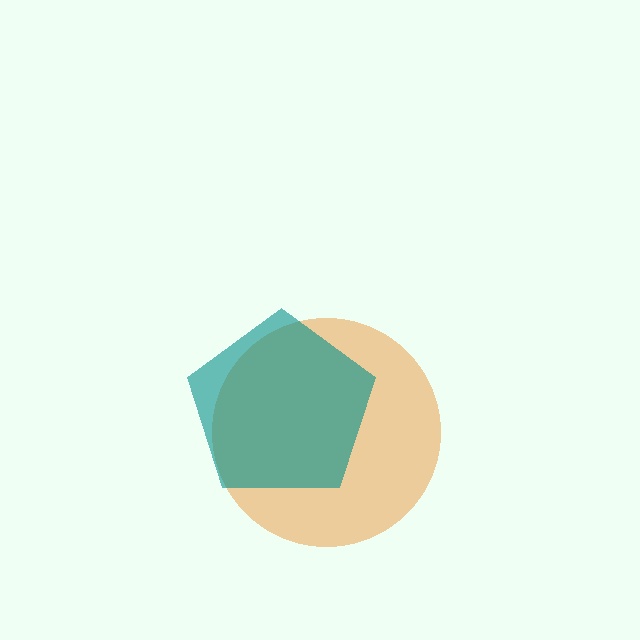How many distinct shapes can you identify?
There are 2 distinct shapes: an orange circle, a teal pentagon.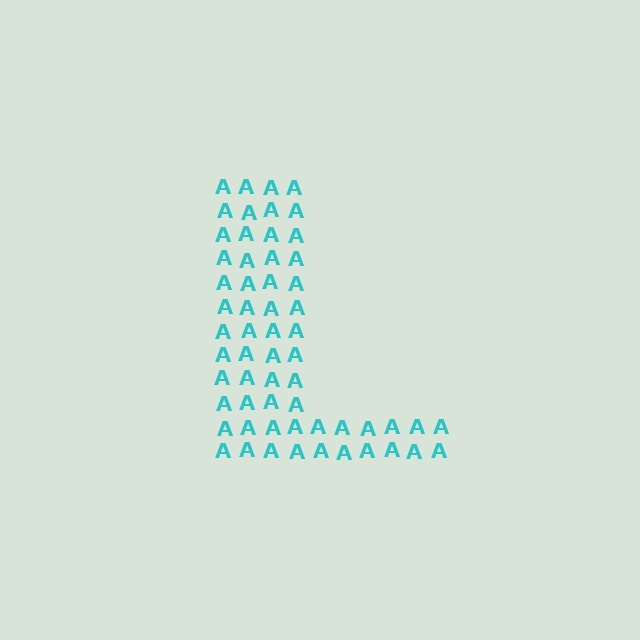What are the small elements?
The small elements are letter A's.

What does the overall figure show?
The overall figure shows the letter L.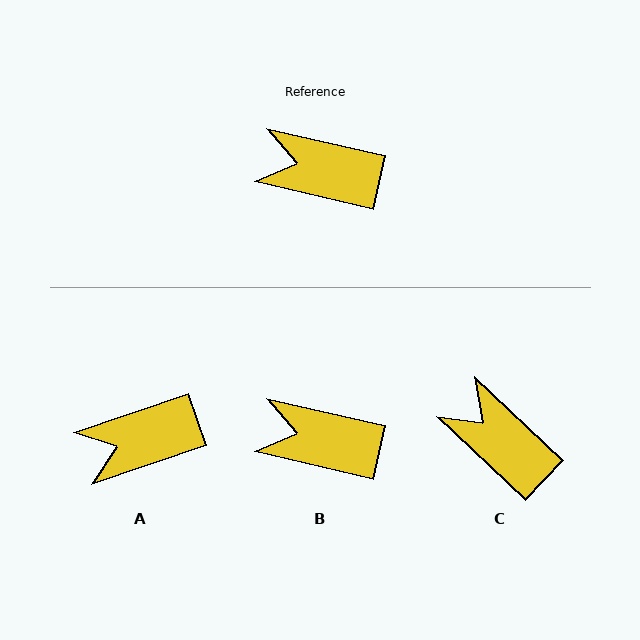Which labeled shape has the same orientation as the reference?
B.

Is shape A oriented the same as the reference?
No, it is off by about 32 degrees.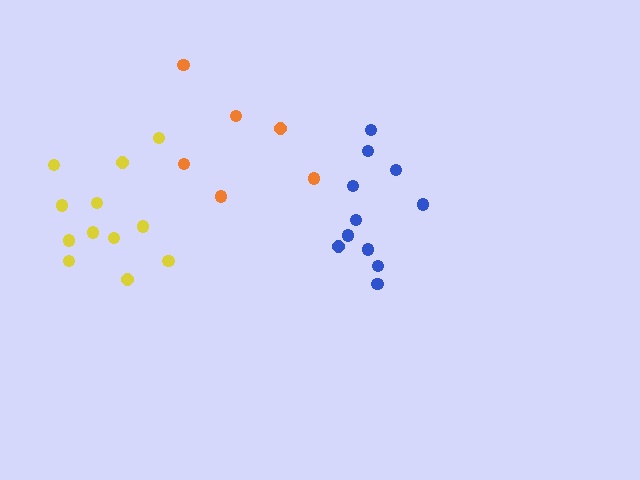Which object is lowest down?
The blue cluster is bottommost.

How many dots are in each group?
Group 1: 6 dots, Group 2: 12 dots, Group 3: 11 dots (29 total).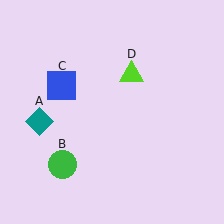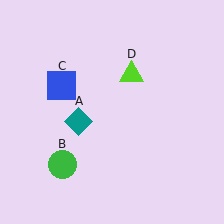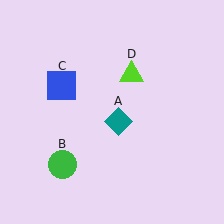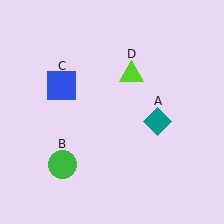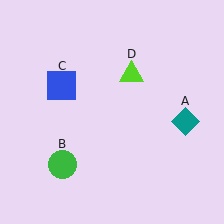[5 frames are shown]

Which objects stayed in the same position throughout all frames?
Green circle (object B) and blue square (object C) and lime triangle (object D) remained stationary.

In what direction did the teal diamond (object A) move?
The teal diamond (object A) moved right.